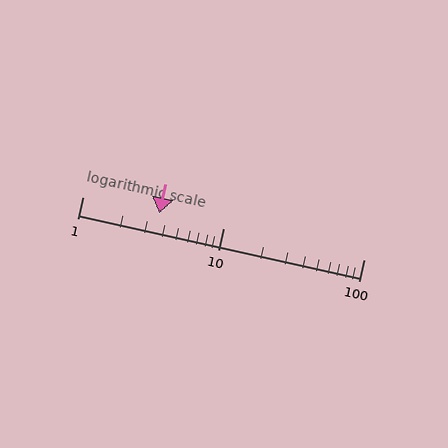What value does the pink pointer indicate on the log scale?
The pointer indicates approximately 3.5.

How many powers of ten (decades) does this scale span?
The scale spans 2 decades, from 1 to 100.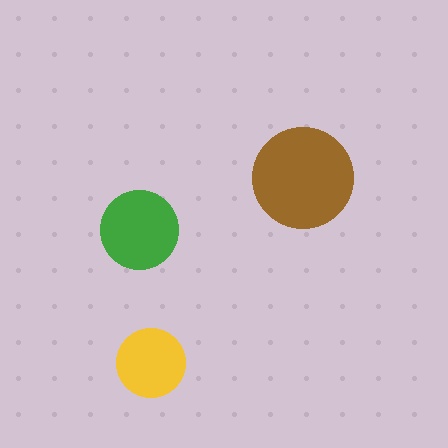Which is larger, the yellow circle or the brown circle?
The brown one.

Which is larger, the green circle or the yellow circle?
The green one.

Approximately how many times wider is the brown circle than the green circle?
About 1.5 times wider.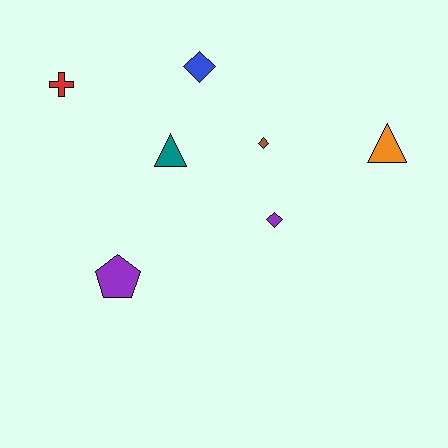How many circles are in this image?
There are no circles.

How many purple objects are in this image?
There are 2 purple objects.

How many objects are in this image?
There are 7 objects.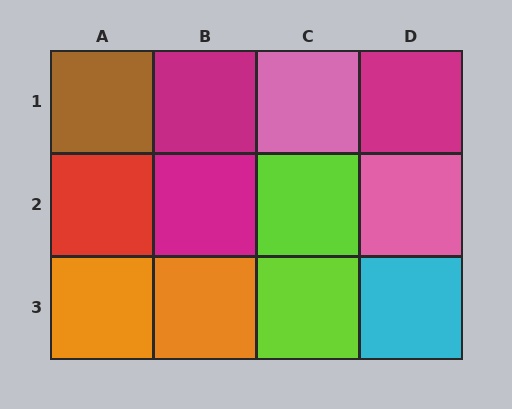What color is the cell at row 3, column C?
Lime.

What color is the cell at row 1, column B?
Magenta.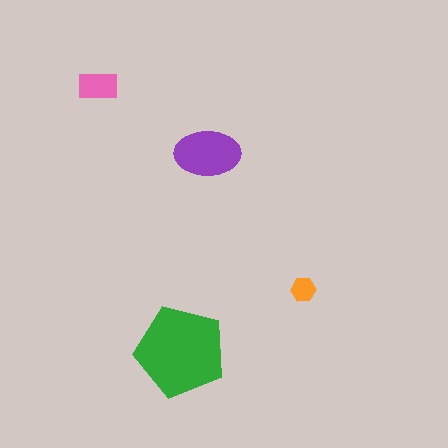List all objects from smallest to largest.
The orange hexagon, the pink rectangle, the purple ellipse, the green pentagon.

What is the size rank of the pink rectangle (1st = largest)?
3rd.